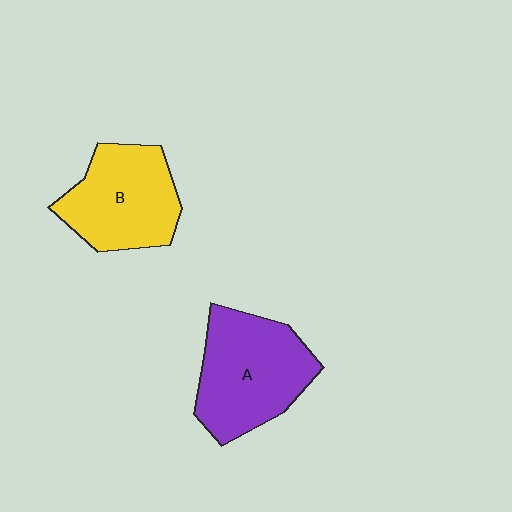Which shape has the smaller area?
Shape B (yellow).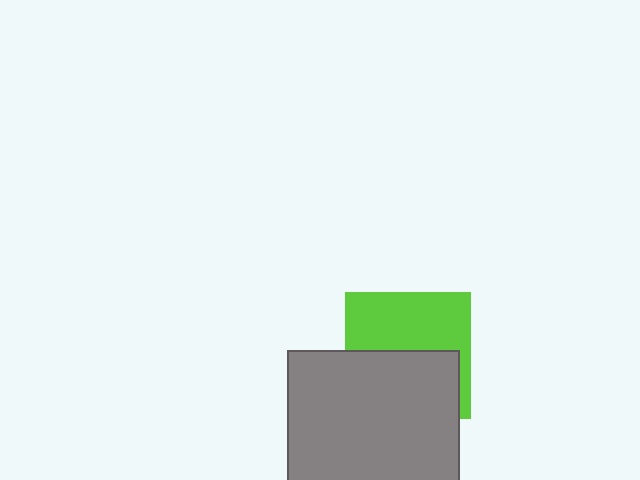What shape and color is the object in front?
The object in front is a gray square.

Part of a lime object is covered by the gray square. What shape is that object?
It is a square.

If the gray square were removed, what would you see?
You would see the complete lime square.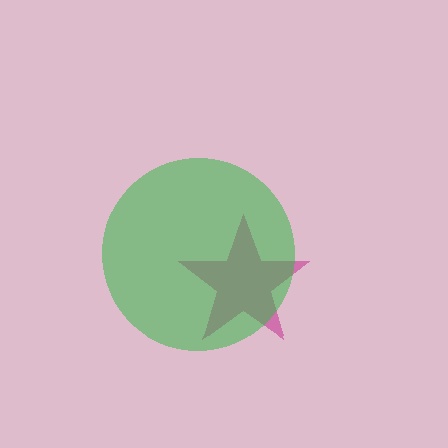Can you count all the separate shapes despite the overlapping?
Yes, there are 2 separate shapes.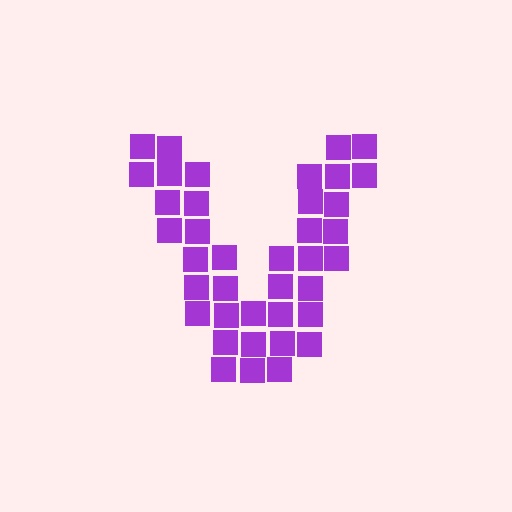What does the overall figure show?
The overall figure shows the letter V.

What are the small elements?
The small elements are squares.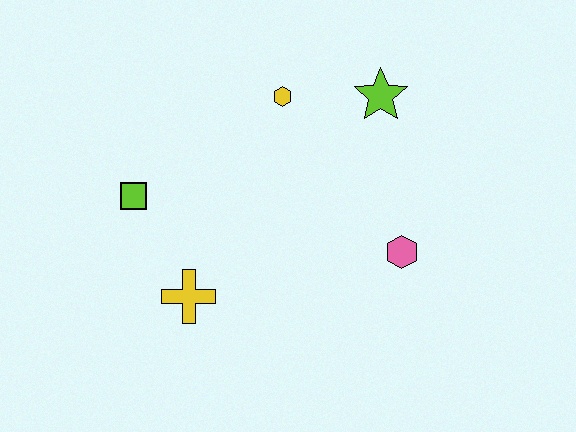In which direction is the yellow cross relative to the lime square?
The yellow cross is below the lime square.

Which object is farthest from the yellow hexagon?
The yellow cross is farthest from the yellow hexagon.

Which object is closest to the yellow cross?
The lime square is closest to the yellow cross.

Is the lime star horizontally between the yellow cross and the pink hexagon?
Yes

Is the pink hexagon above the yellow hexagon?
No